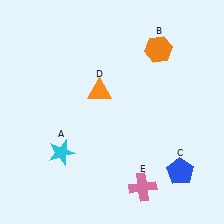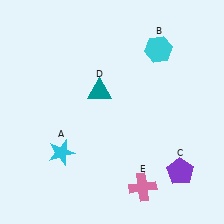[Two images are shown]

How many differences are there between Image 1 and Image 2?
There are 3 differences between the two images.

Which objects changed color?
B changed from orange to cyan. C changed from blue to purple. D changed from orange to teal.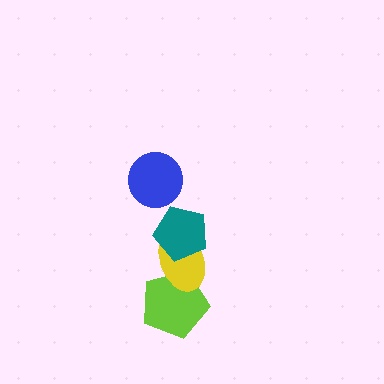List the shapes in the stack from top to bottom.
From top to bottom: the blue circle, the teal pentagon, the yellow ellipse, the lime pentagon.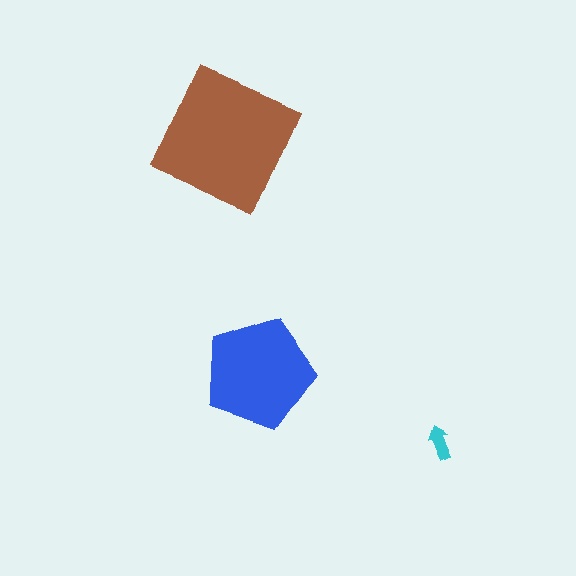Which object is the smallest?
The cyan arrow.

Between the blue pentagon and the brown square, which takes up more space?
The brown square.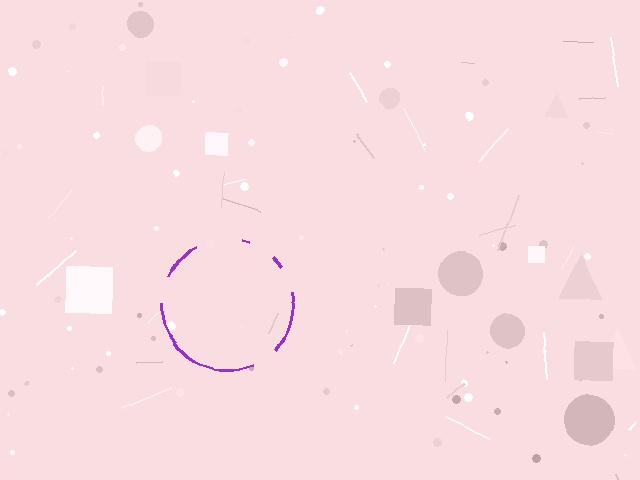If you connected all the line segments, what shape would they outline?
They would outline a circle.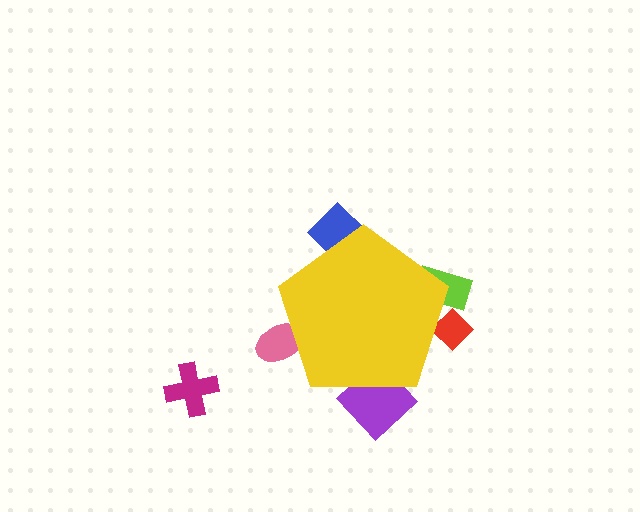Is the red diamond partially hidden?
Yes, the red diamond is partially hidden behind the yellow pentagon.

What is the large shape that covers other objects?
A yellow pentagon.